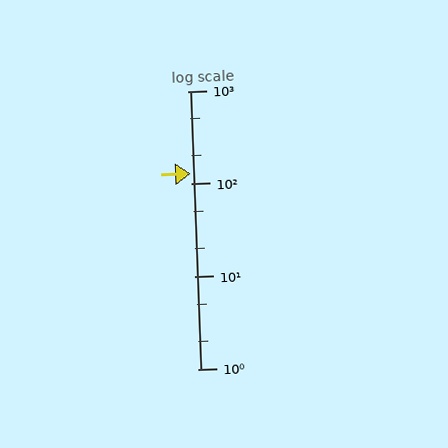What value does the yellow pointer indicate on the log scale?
The pointer indicates approximately 130.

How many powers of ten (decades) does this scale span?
The scale spans 3 decades, from 1 to 1000.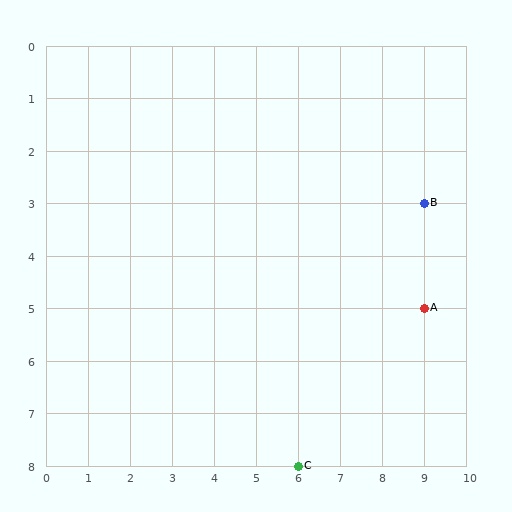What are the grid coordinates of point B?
Point B is at grid coordinates (9, 3).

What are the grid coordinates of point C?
Point C is at grid coordinates (6, 8).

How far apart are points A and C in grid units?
Points A and C are 3 columns and 3 rows apart (about 4.2 grid units diagonally).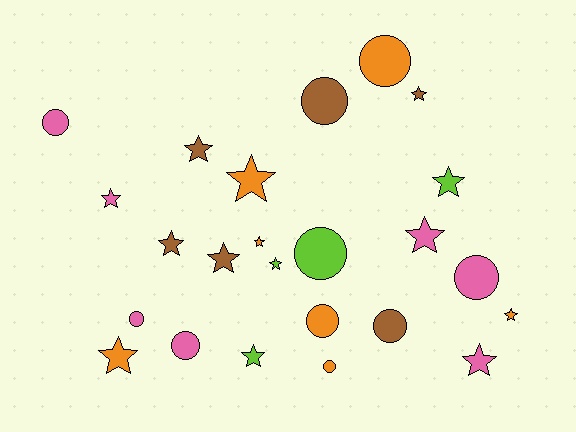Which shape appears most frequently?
Star, with 14 objects.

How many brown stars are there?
There are 4 brown stars.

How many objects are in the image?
There are 24 objects.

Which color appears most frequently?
Orange, with 7 objects.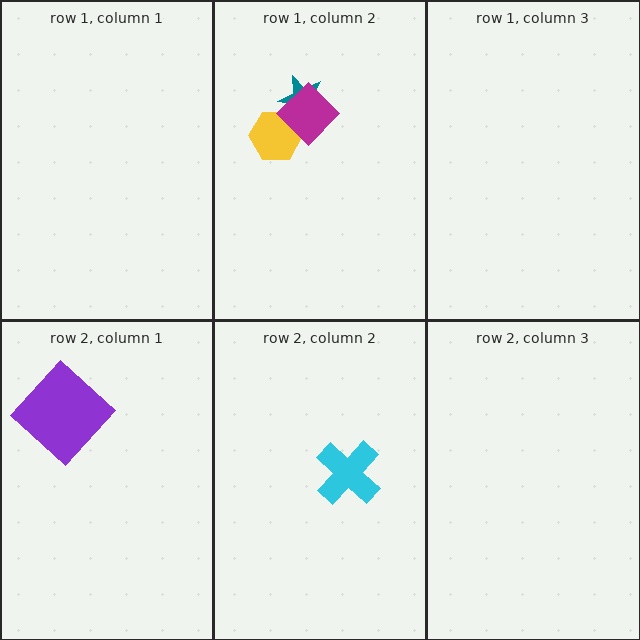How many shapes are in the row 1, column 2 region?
3.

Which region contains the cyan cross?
The row 2, column 2 region.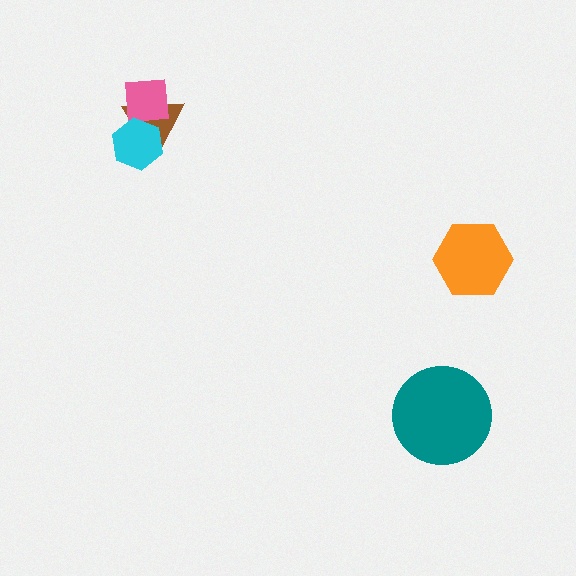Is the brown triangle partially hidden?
Yes, it is partially covered by another shape.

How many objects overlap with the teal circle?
0 objects overlap with the teal circle.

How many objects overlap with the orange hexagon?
0 objects overlap with the orange hexagon.